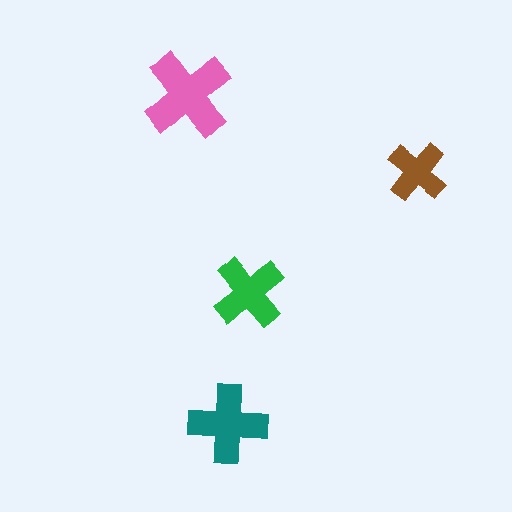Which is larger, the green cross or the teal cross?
The teal one.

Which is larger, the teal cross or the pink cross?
The pink one.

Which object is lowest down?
The teal cross is bottommost.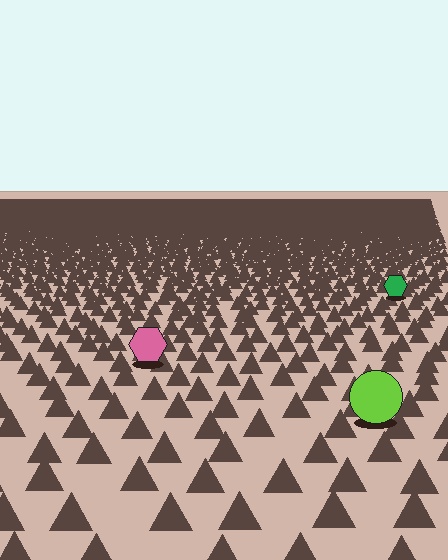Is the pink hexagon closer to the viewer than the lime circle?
No. The lime circle is closer — you can tell from the texture gradient: the ground texture is coarser near it.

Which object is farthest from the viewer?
The green hexagon is farthest from the viewer. It appears smaller and the ground texture around it is denser.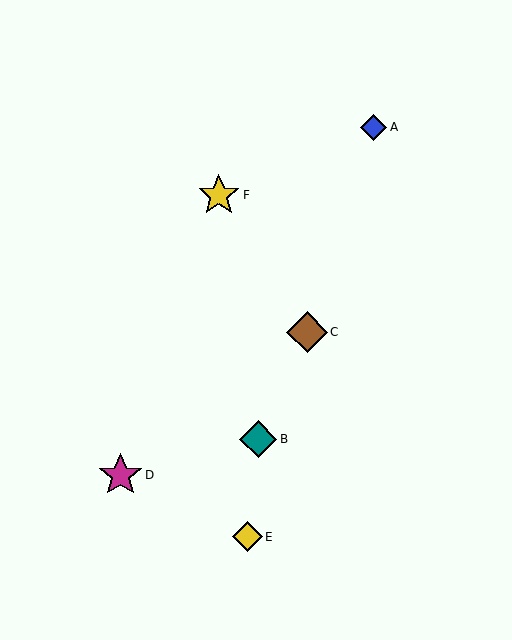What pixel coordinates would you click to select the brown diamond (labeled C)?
Click at (307, 332) to select the brown diamond C.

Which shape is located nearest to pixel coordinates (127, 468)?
The magenta star (labeled D) at (121, 475) is nearest to that location.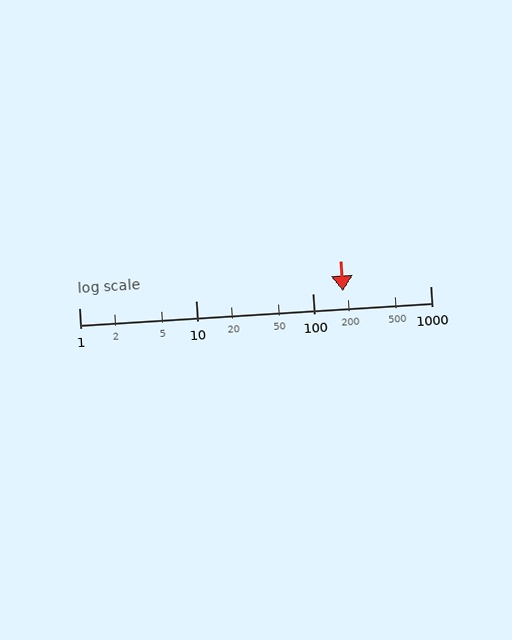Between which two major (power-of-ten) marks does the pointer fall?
The pointer is between 100 and 1000.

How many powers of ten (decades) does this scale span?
The scale spans 3 decades, from 1 to 1000.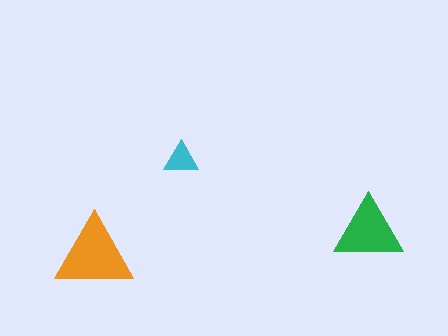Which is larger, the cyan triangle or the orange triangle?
The orange one.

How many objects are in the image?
There are 3 objects in the image.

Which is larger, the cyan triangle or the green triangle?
The green one.